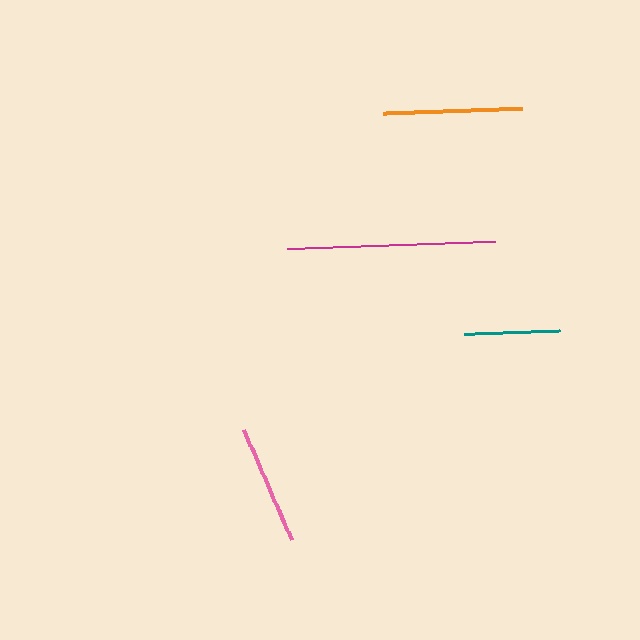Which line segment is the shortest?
The teal line is the shortest at approximately 96 pixels.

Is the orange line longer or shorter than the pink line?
The orange line is longer than the pink line.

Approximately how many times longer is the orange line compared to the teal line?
The orange line is approximately 1.5 times the length of the teal line.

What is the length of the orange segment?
The orange segment is approximately 139 pixels long.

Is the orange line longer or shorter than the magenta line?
The magenta line is longer than the orange line.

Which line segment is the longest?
The magenta line is the longest at approximately 208 pixels.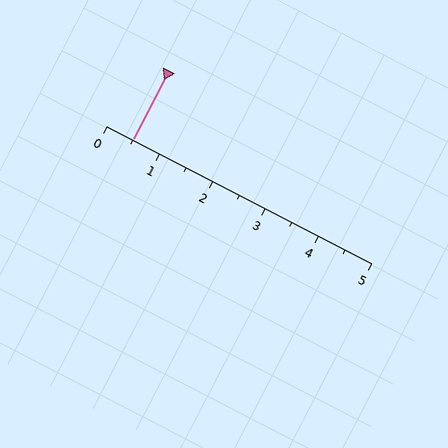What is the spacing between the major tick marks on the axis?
The major ticks are spaced 1 apart.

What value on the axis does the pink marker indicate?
The marker indicates approximately 0.5.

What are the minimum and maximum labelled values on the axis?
The axis runs from 0 to 5.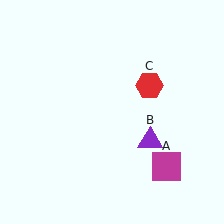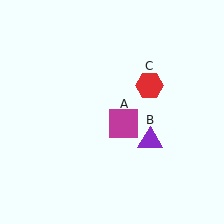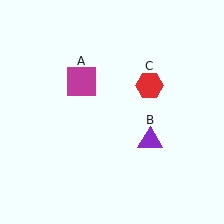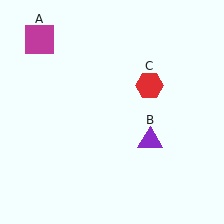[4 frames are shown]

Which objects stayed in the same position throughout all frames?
Purple triangle (object B) and red hexagon (object C) remained stationary.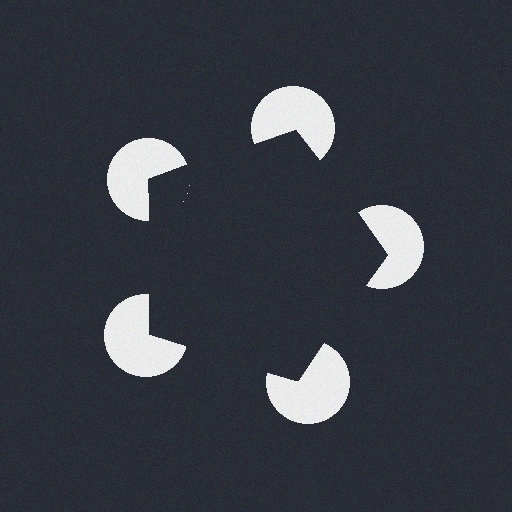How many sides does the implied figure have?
5 sides.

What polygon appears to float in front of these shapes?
An illusory pentagon — its edges are inferred from the aligned wedge cuts in the pac-man discs, not physically drawn.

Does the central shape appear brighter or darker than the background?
It typically appears slightly darker than the background, even though no actual brightness change is drawn.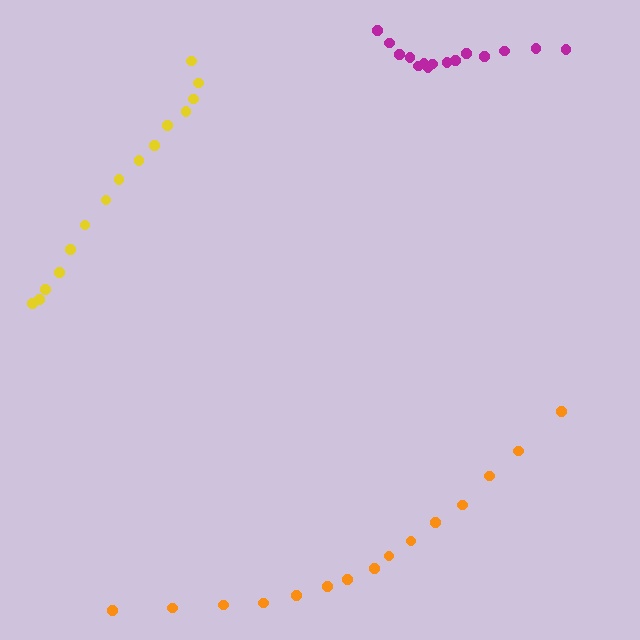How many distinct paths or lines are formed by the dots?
There are 3 distinct paths.